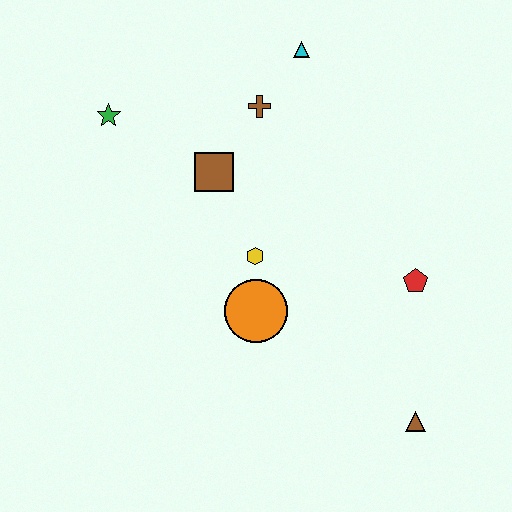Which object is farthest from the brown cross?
The brown triangle is farthest from the brown cross.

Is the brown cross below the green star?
No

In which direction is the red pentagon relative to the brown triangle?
The red pentagon is above the brown triangle.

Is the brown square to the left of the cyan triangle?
Yes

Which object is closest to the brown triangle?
The red pentagon is closest to the brown triangle.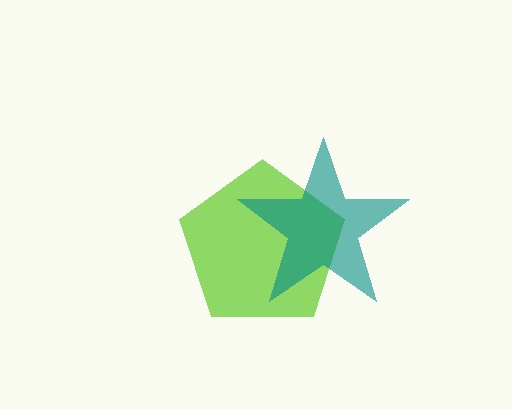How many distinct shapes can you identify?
There are 2 distinct shapes: a lime pentagon, a teal star.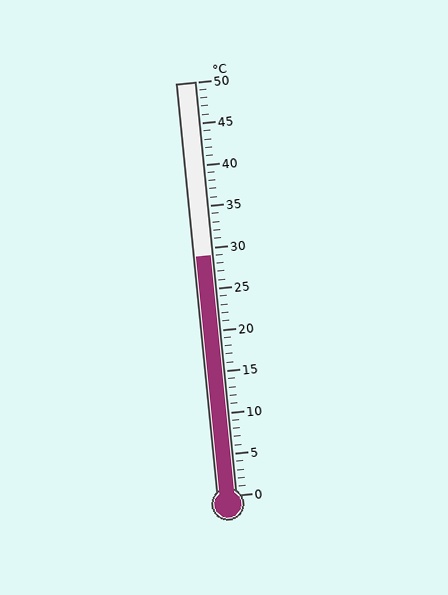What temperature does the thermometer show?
The thermometer shows approximately 29°C.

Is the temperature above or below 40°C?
The temperature is below 40°C.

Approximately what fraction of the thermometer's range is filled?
The thermometer is filled to approximately 60% of its range.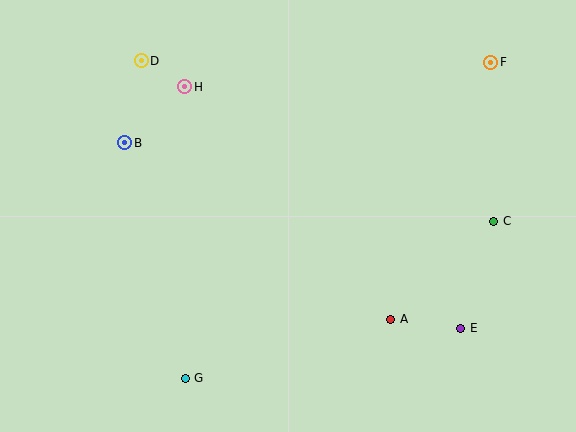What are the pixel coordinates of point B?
Point B is at (125, 143).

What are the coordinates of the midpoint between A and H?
The midpoint between A and H is at (288, 203).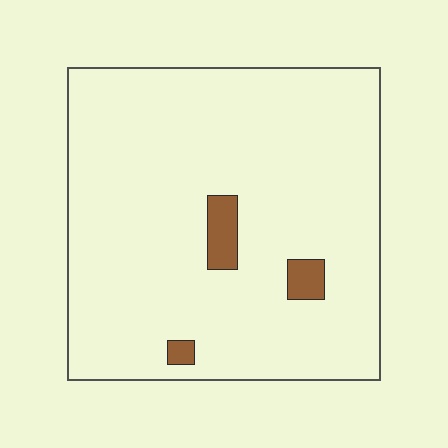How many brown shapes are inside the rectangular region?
3.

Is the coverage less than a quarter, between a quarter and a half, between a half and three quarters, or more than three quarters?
Less than a quarter.